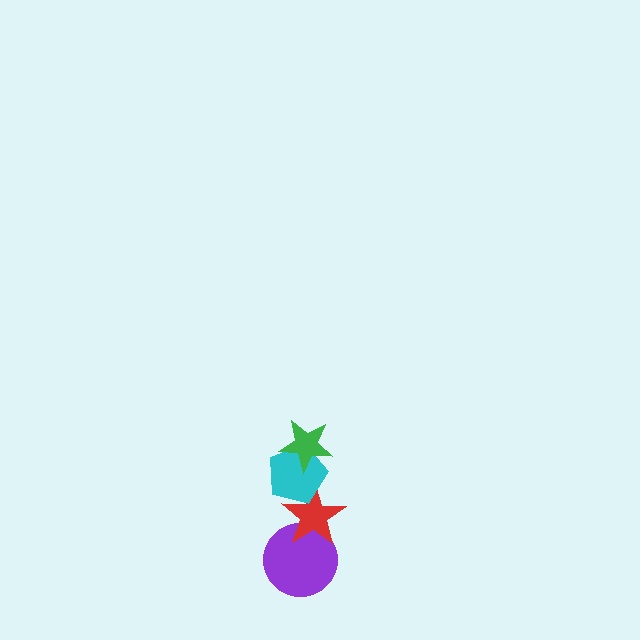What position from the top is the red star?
The red star is 3rd from the top.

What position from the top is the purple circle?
The purple circle is 4th from the top.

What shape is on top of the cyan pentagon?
The green star is on top of the cyan pentagon.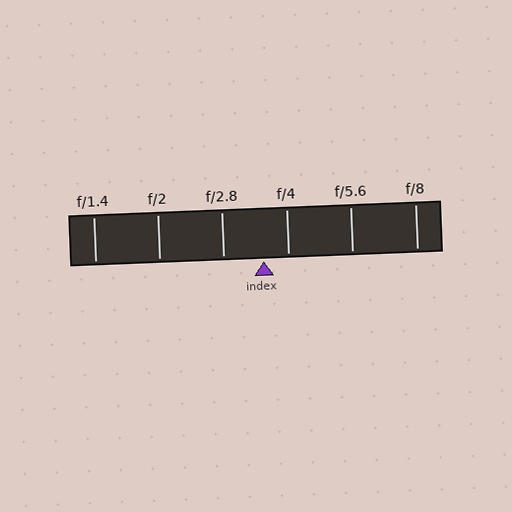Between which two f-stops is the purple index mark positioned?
The index mark is between f/2.8 and f/4.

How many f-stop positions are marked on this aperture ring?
There are 6 f-stop positions marked.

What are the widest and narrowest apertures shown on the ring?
The widest aperture shown is f/1.4 and the narrowest is f/8.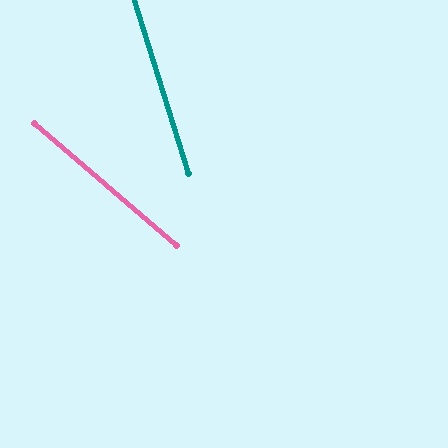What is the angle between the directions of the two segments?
Approximately 32 degrees.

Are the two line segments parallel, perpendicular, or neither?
Neither parallel nor perpendicular — they differ by about 32°.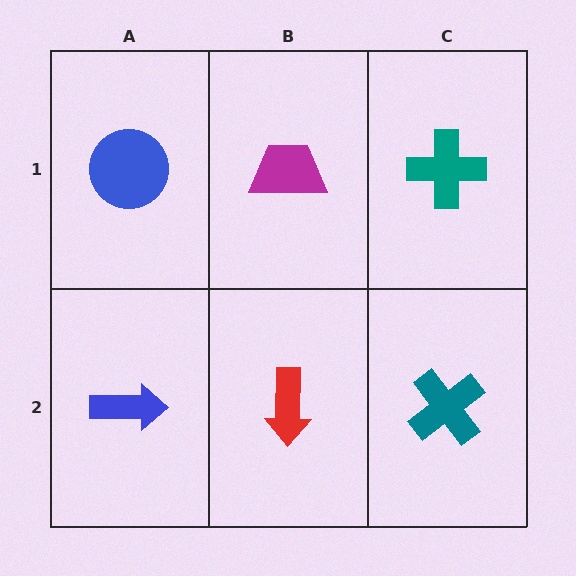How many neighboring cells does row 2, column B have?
3.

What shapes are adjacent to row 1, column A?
A blue arrow (row 2, column A), a magenta trapezoid (row 1, column B).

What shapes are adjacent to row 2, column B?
A magenta trapezoid (row 1, column B), a blue arrow (row 2, column A), a teal cross (row 2, column C).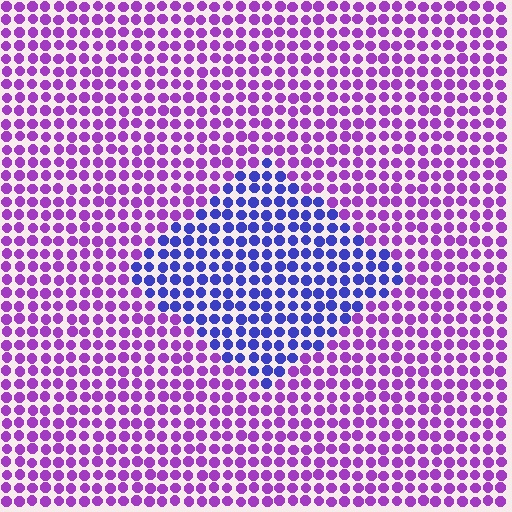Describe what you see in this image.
The image is filled with small purple elements in a uniform arrangement. A diamond-shaped region is visible where the elements are tinted to a slightly different hue, forming a subtle color boundary.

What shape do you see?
I see a diamond.